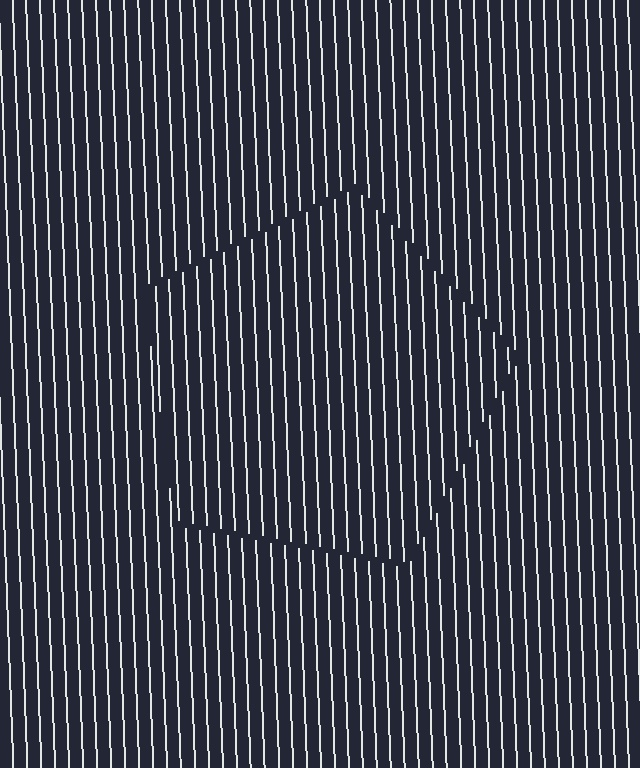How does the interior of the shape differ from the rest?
The interior of the shape contains the same grating, shifted by half a period — the contour is defined by the phase discontinuity where line-ends from the inner and outer gratings abut.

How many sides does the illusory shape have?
5 sides — the line-ends trace a pentagon.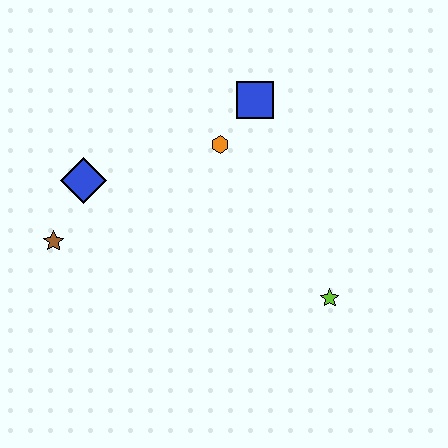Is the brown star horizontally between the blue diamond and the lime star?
No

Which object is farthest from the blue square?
The brown star is farthest from the blue square.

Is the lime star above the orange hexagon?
No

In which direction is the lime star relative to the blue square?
The lime star is below the blue square.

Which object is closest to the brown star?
The blue diamond is closest to the brown star.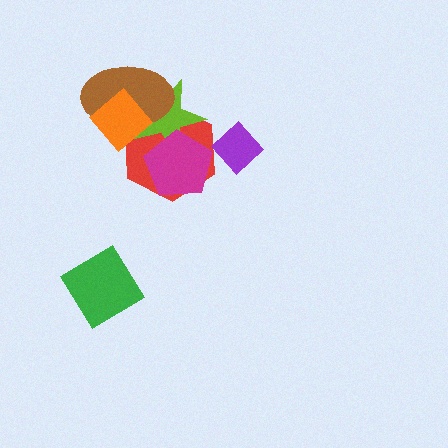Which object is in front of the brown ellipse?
The orange diamond is in front of the brown ellipse.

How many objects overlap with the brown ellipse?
3 objects overlap with the brown ellipse.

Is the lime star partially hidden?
Yes, it is partially covered by another shape.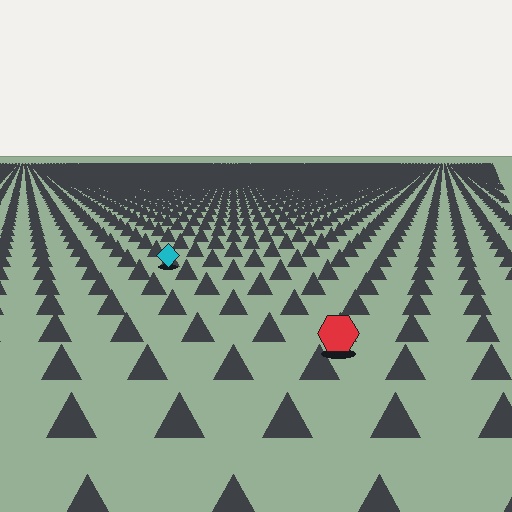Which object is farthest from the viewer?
The cyan diamond is farthest from the viewer. It appears smaller and the ground texture around it is denser.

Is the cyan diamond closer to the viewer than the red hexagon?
No. The red hexagon is closer — you can tell from the texture gradient: the ground texture is coarser near it.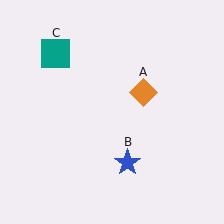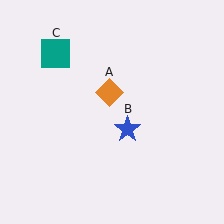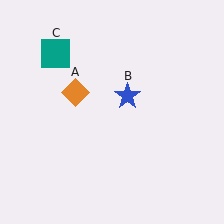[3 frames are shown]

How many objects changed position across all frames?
2 objects changed position: orange diamond (object A), blue star (object B).